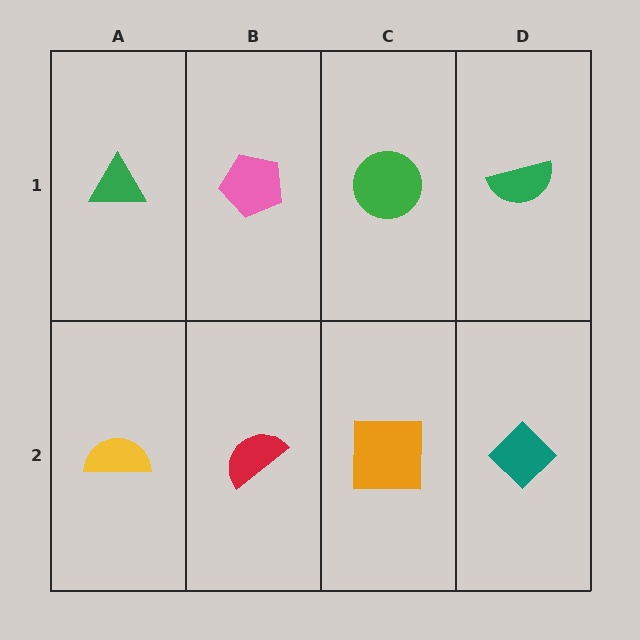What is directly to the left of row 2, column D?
An orange square.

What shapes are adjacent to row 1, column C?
An orange square (row 2, column C), a pink pentagon (row 1, column B), a green semicircle (row 1, column D).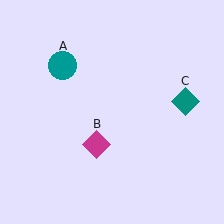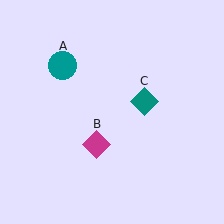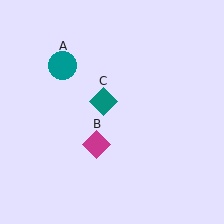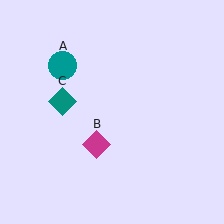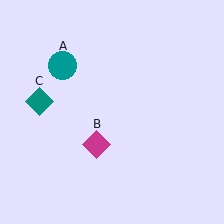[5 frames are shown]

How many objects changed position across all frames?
1 object changed position: teal diamond (object C).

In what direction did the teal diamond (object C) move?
The teal diamond (object C) moved left.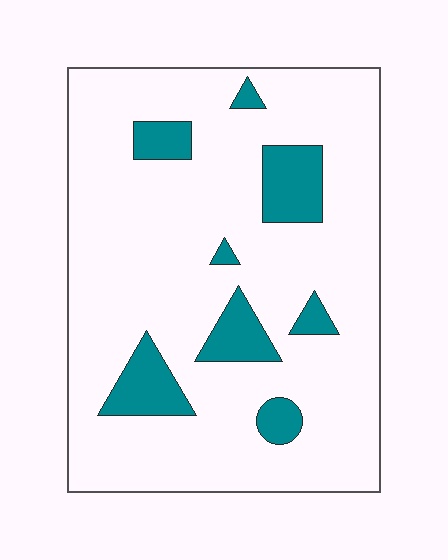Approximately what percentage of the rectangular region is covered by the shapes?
Approximately 15%.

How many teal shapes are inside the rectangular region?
8.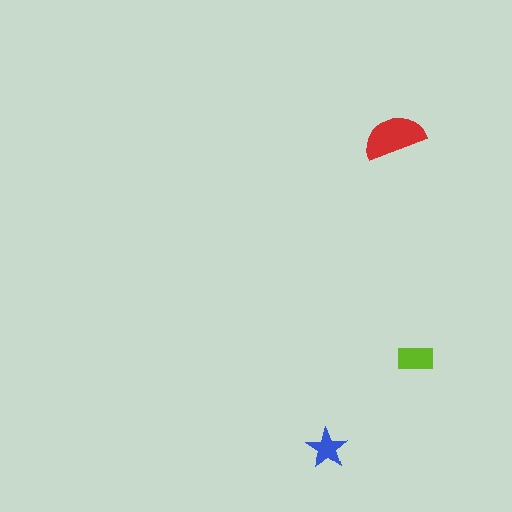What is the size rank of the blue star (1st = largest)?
3rd.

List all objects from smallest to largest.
The blue star, the lime rectangle, the red semicircle.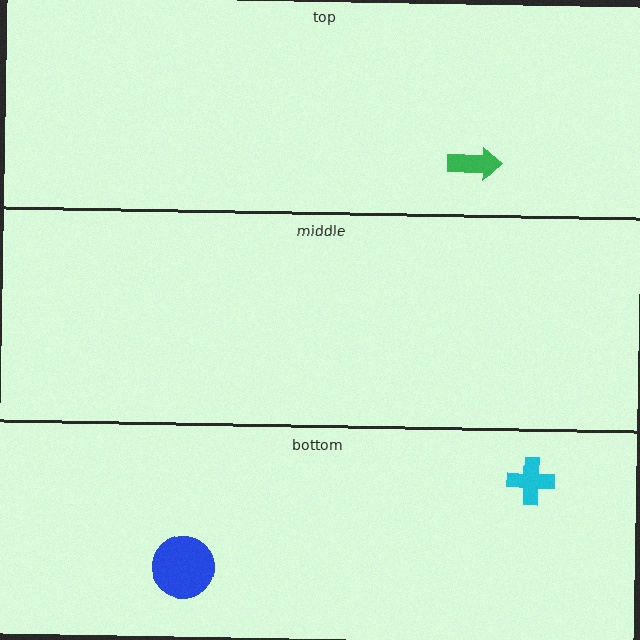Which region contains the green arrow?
The top region.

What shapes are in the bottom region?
The cyan cross, the blue circle.